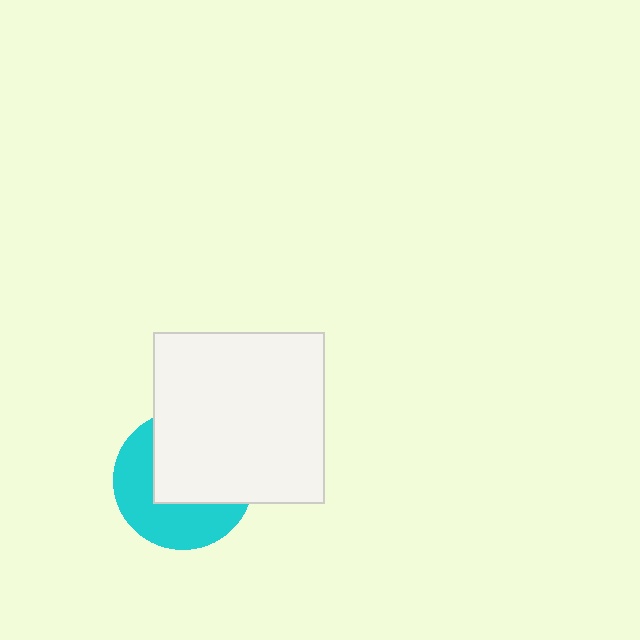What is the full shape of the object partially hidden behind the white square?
The partially hidden object is a cyan circle.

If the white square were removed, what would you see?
You would see the complete cyan circle.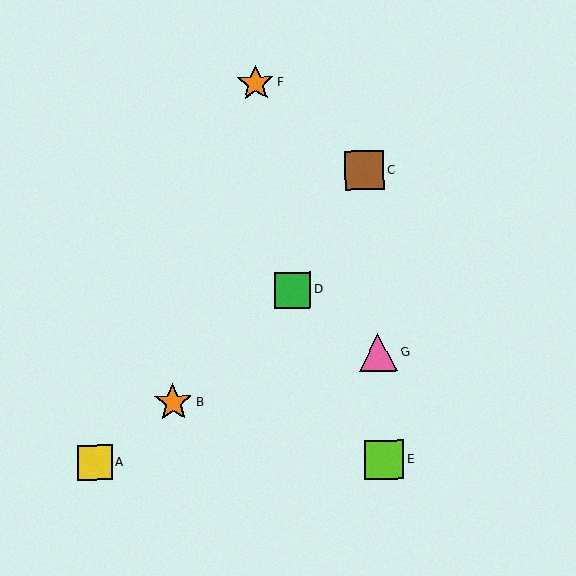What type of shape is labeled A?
Shape A is a yellow square.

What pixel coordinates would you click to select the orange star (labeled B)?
Click at (173, 403) to select the orange star B.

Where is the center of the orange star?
The center of the orange star is at (256, 83).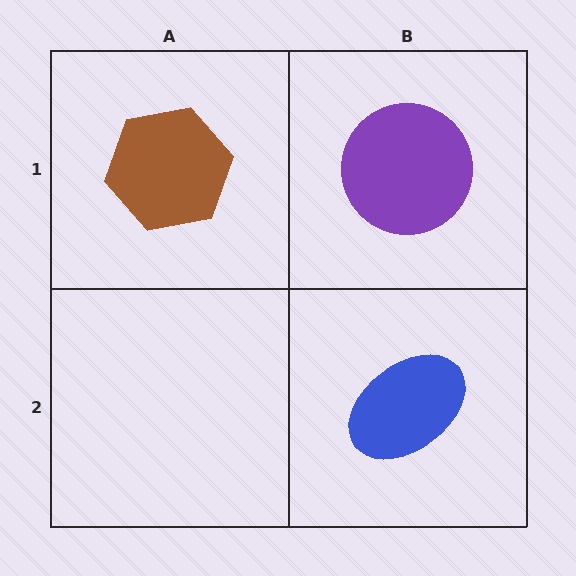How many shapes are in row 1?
2 shapes.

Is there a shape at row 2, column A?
No, that cell is empty.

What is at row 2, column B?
A blue ellipse.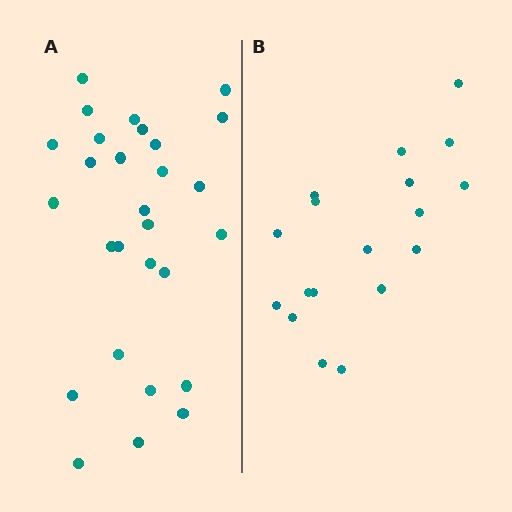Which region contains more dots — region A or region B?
Region A (the left region) has more dots.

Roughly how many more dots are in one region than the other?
Region A has roughly 10 or so more dots than region B.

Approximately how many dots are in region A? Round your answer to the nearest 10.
About 30 dots. (The exact count is 28, which rounds to 30.)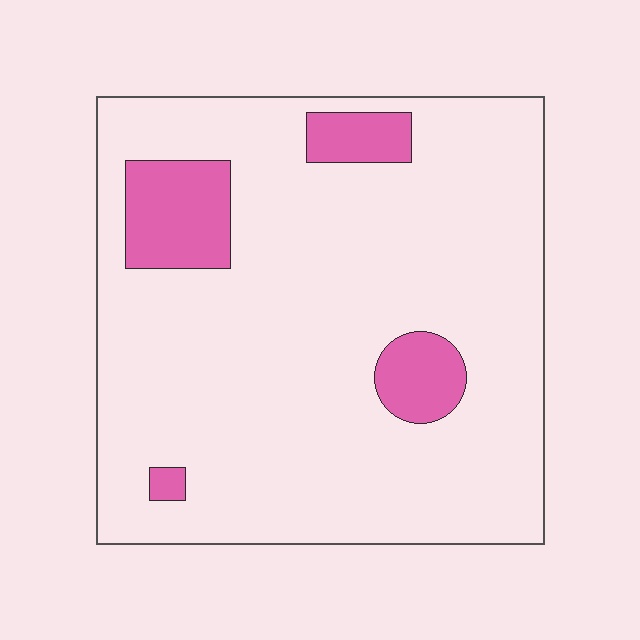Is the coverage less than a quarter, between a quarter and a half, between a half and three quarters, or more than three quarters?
Less than a quarter.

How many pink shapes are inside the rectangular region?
4.